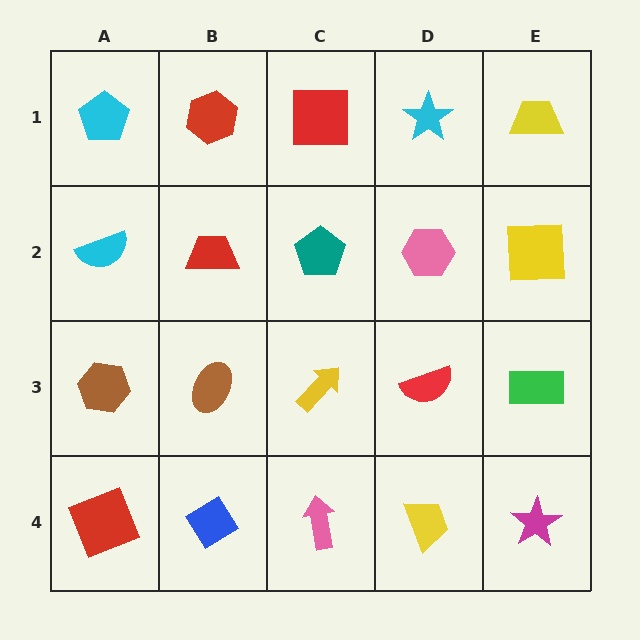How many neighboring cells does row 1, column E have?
2.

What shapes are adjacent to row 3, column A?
A cyan semicircle (row 2, column A), a red square (row 4, column A), a brown ellipse (row 3, column B).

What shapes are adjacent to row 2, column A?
A cyan pentagon (row 1, column A), a brown hexagon (row 3, column A), a red trapezoid (row 2, column B).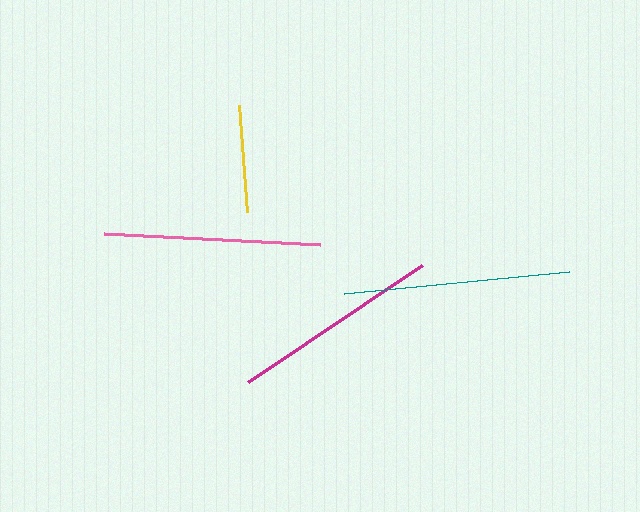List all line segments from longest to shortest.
From longest to shortest: teal, pink, magenta, yellow.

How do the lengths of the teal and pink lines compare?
The teal and pink lines are approximately the same length.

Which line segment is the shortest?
The yellow line is the shortest at approximately 108 pixels.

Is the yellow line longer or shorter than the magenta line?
The magenta line is longer than the yellow line.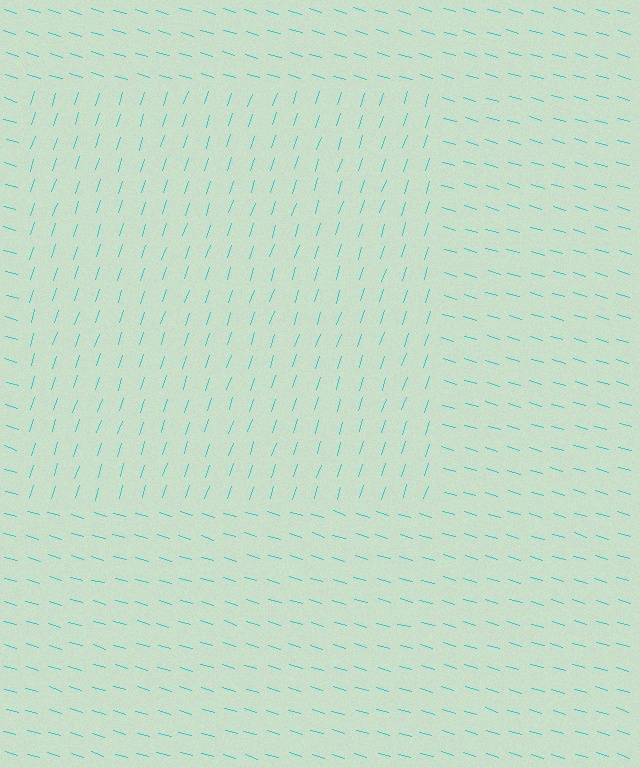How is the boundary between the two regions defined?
The boundary is defined purely by a change in line orientation (approximately 89 degrees difference). All lines are the same color and thickness.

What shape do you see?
I see a rectangle.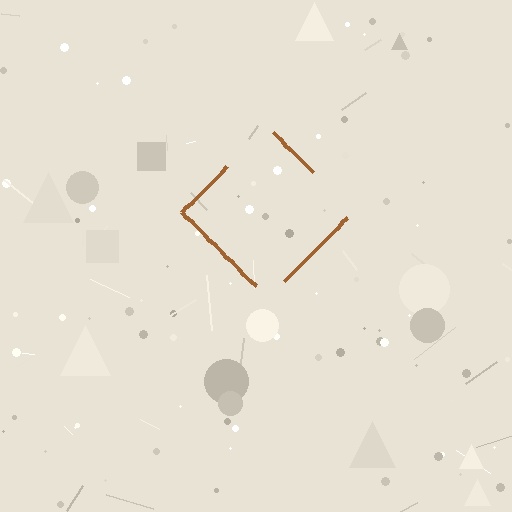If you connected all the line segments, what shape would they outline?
They would outline a diamond.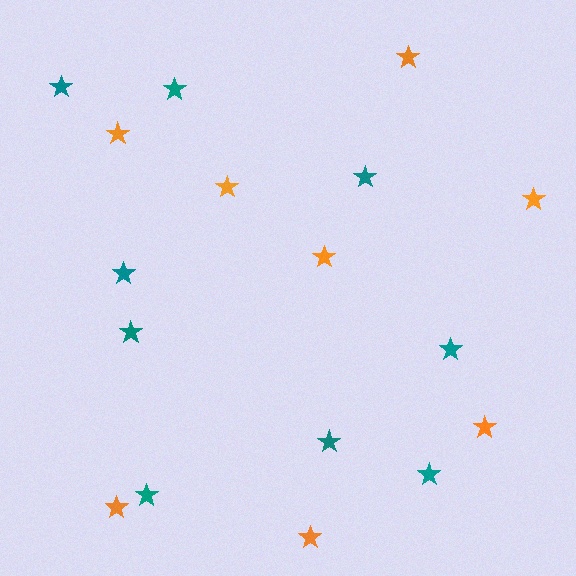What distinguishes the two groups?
There are 2 groups: one group of orange stars (8) and one group of teal stars (9).